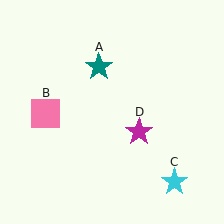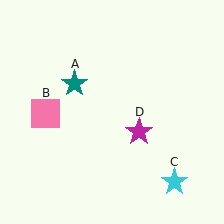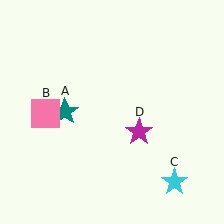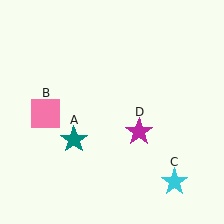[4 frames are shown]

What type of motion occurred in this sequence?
The teal star (object A) rotated counterclockwise around the center of the scene.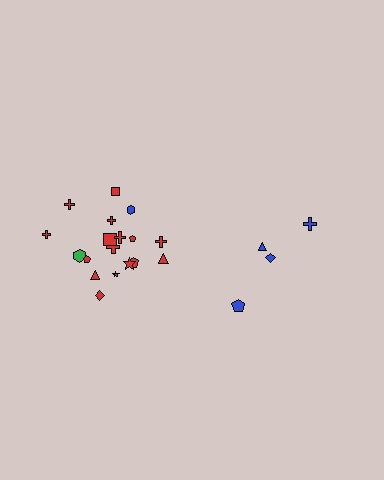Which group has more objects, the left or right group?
The left group.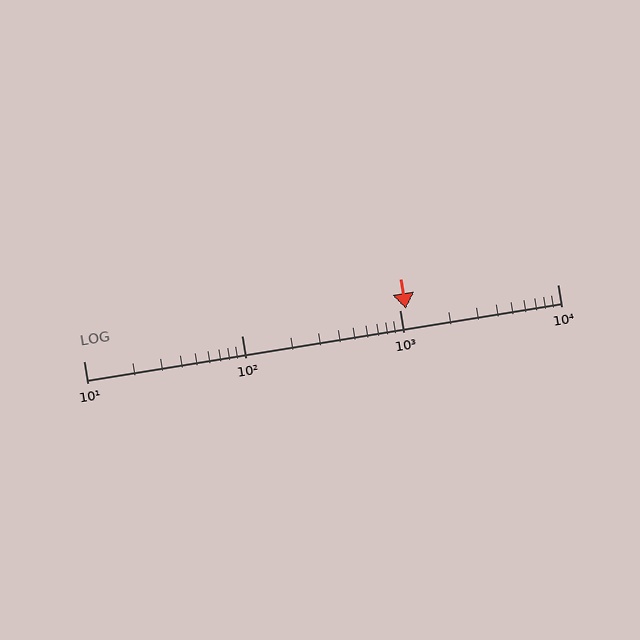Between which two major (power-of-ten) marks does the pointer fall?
The pointer is between 1000 and 10000.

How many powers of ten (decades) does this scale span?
The scale spans 3 decades, from 10 to 10000.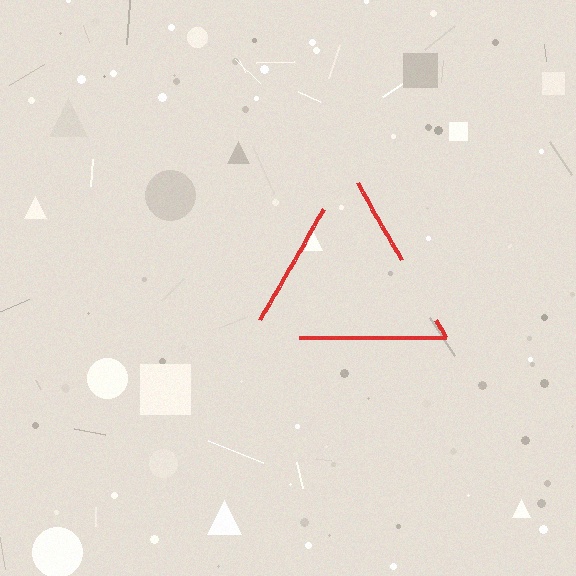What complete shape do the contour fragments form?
The contour fragments form a triangle.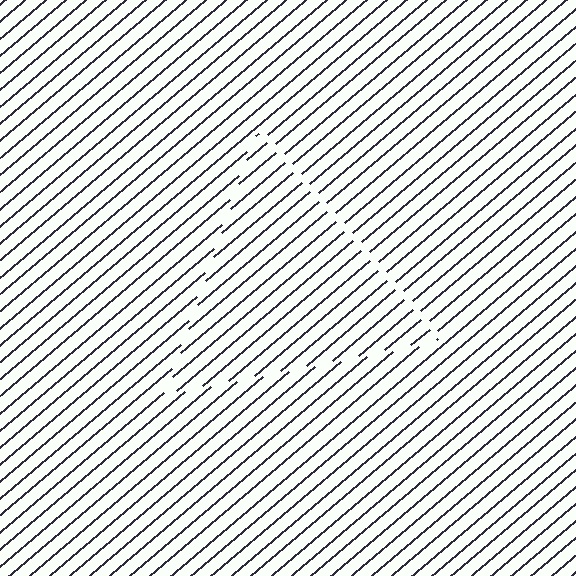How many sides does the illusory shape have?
3 sides — the line-ends trace a triangle.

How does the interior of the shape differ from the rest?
The interior of the shape contains the same grating, shifted by half a period — the contour is defined by the phase discontinuity where line-ends from the inner and outer gratings abut.